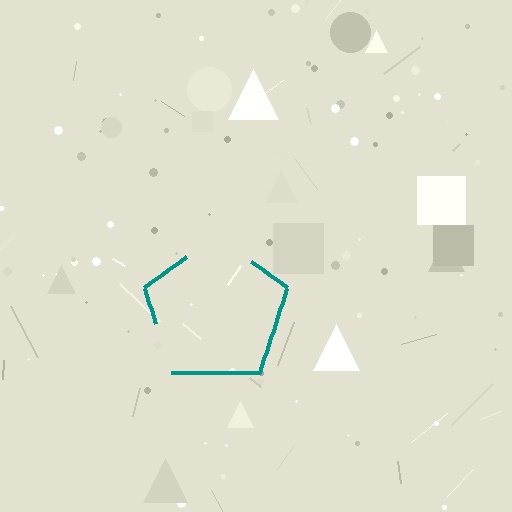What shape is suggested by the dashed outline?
The dashed outline suggests a pentagon.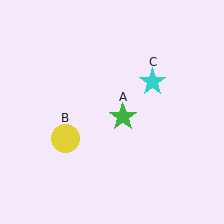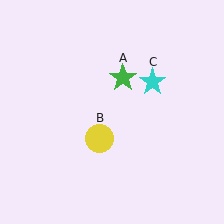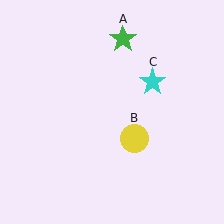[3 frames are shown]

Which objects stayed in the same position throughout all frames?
Cyan star (object C) remained stationary.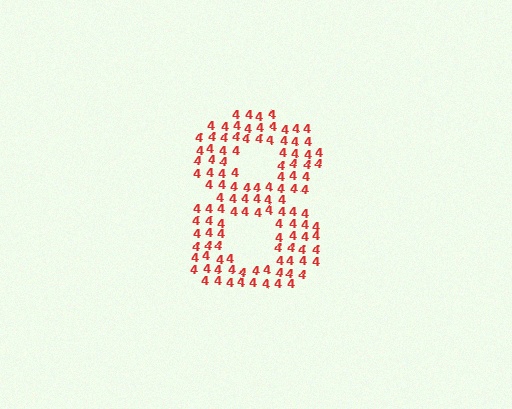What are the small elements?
The small elements are digit 4's.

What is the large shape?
The large shape is the digit 8.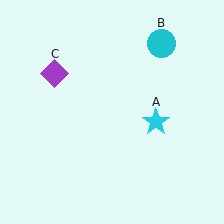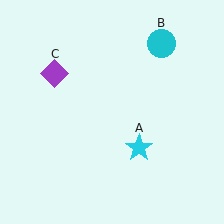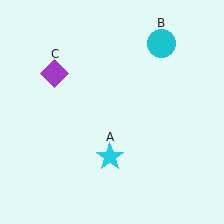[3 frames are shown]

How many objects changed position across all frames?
1 object changed position: cyan star (object A).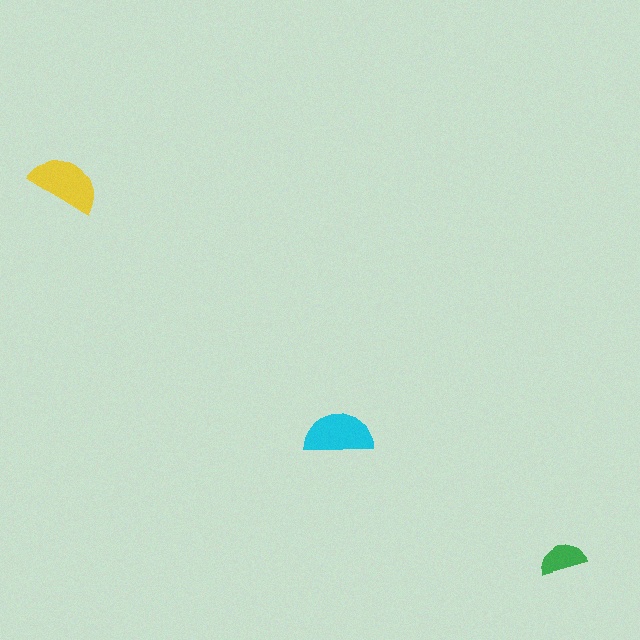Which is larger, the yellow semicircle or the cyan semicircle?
The yellow one.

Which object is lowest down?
The green semicircle is bottommost.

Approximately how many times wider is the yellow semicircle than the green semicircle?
About 1.5 times wider.